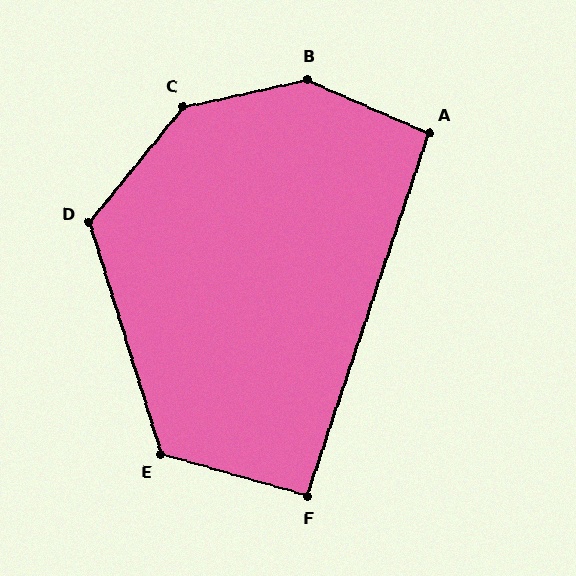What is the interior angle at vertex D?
Approximately 124 degrees (obtuse).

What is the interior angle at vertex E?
Approximately 123 degrees (obtuse).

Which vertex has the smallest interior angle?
F, at approximately 92 degrees.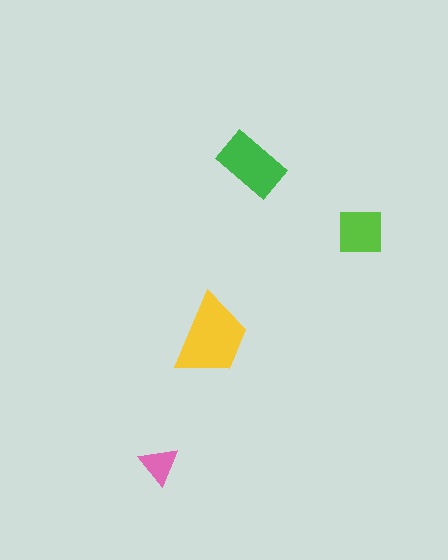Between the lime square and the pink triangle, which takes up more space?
The lime square.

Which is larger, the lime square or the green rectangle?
The green rectangle.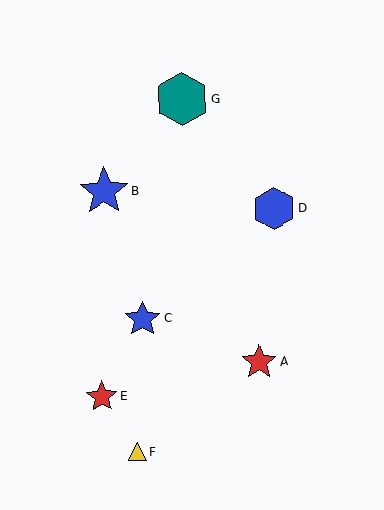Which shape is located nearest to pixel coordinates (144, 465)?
The yellow triangle (labeled F) at (138, 451) is nearest to that location.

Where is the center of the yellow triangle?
The center of the yellow triangle is at (138, 451).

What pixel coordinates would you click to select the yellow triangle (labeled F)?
Click at (138, 451) to select the yellow triangle F.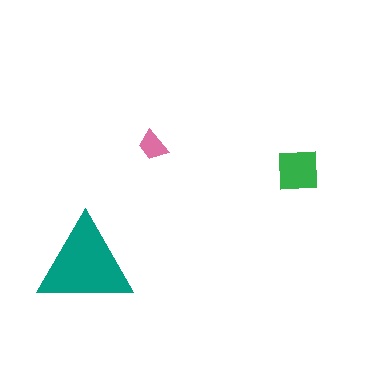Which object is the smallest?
The pink trapezoid.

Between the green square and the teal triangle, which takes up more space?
The teal triangle.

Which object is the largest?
The teal triangle.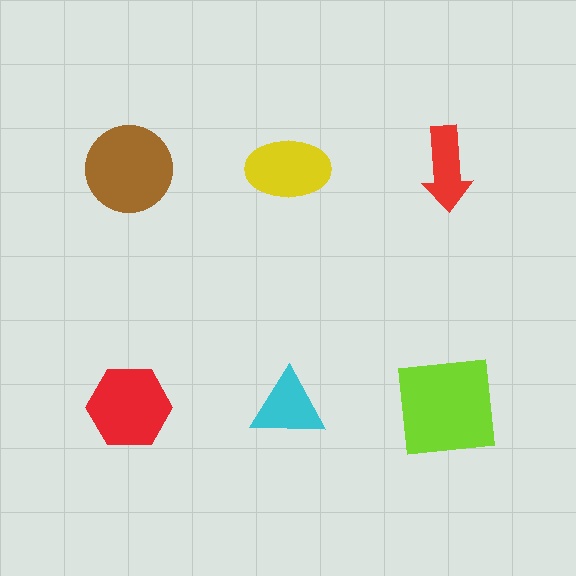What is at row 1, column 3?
A red arrow.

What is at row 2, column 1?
A red hexagon.